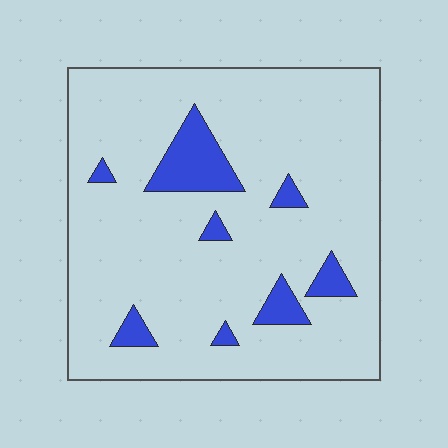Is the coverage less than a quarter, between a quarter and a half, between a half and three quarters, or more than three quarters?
Less than a quarter.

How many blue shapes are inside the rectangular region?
8.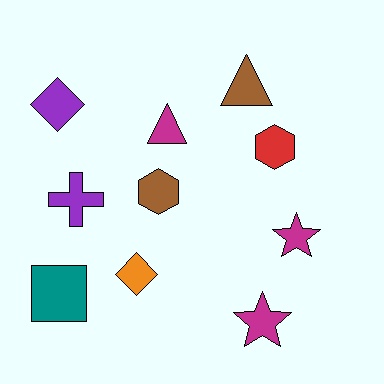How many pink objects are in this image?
There are no pink objects.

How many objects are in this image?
There are 10 objects.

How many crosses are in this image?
There is 1 cross.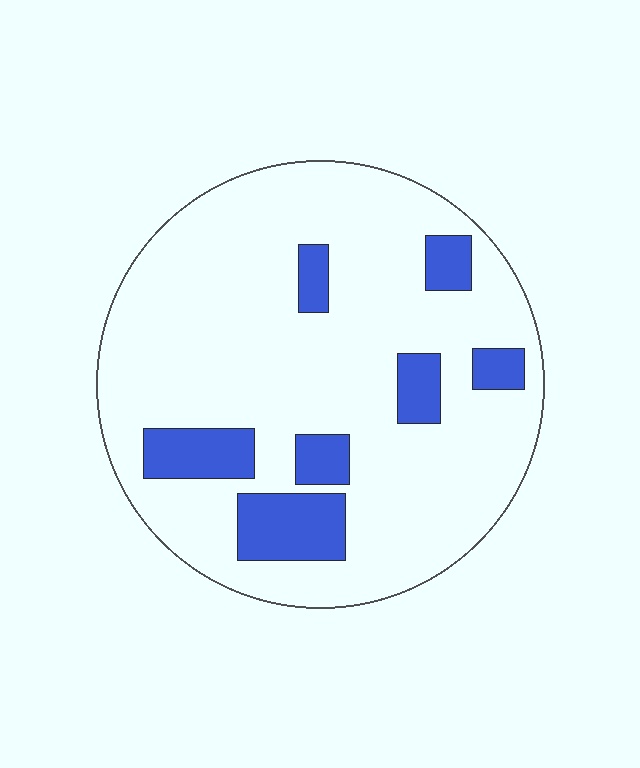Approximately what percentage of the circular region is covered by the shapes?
Approximately 15%.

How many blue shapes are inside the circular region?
7.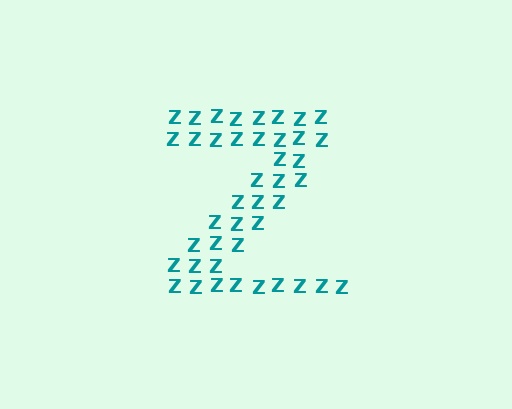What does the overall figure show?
The overall figure shows the letter Z.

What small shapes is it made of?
It is made of small letter Z's.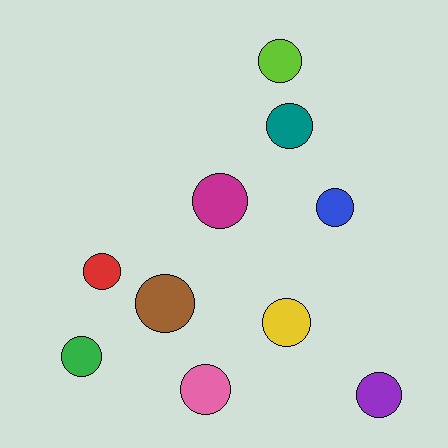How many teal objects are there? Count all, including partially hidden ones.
There is 1 teal object.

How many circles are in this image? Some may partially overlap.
There are 10 circles.